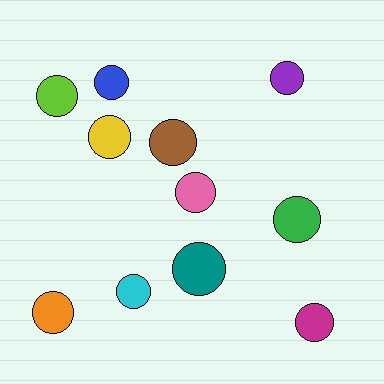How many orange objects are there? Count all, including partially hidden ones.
There is 1 orange object.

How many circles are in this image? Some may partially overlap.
There are 11 circles.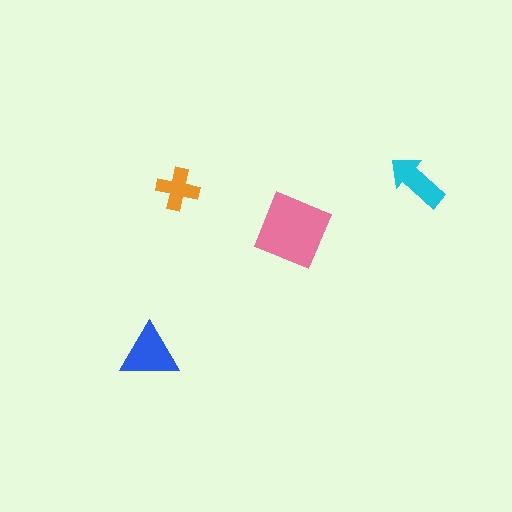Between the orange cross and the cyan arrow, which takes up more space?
The cyan arrow.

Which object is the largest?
The pink diamond.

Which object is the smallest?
The orange cross.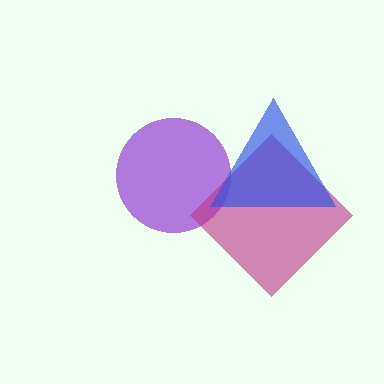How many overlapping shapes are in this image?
There are 3 overlapping shapes in the image.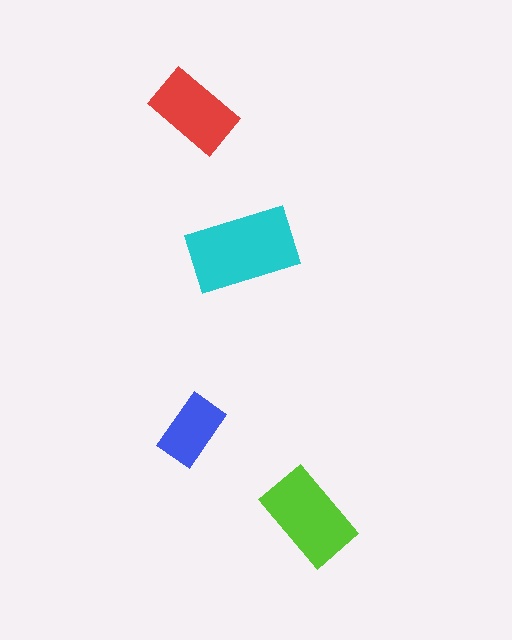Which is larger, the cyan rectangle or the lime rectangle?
The cyan one.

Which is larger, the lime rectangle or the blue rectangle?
The lime one.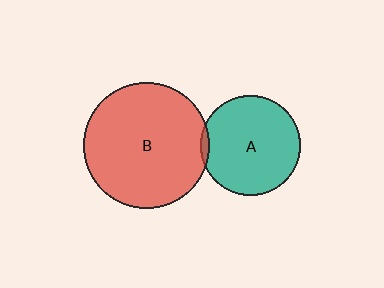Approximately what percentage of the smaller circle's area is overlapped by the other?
Approximately 5%.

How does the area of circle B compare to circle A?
Approximately 1.6 times.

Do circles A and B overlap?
Yes.